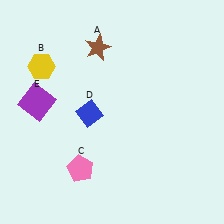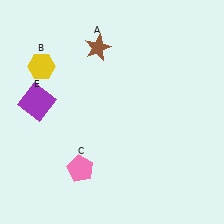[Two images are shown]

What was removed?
The blue diamond (D) was removed in Image 2.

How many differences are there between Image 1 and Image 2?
There is 1 difference between the two images.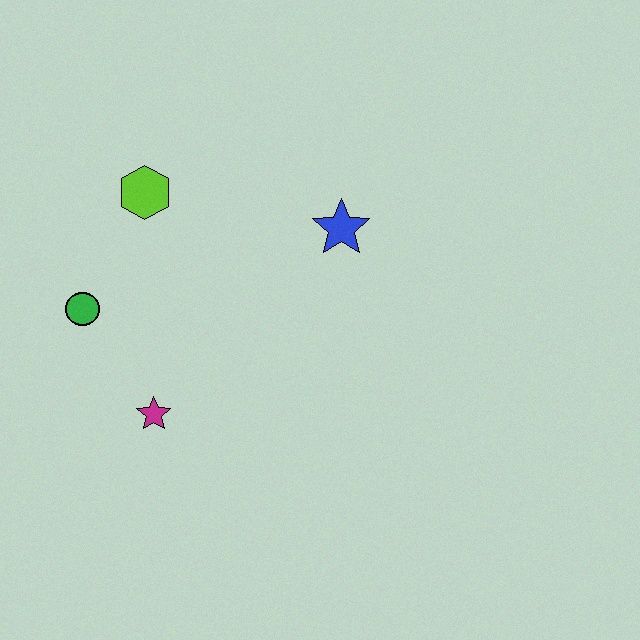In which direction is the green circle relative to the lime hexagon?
The green circle is below the lime hexagon.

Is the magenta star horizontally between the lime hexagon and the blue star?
Yes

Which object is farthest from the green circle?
The blue star is farthest from the green circle.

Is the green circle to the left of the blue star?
Yes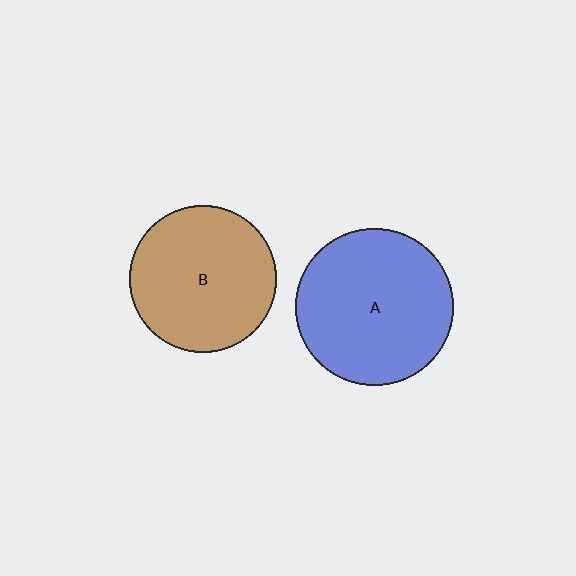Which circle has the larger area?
Circle A (blue).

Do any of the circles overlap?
No, none of the circles overlap.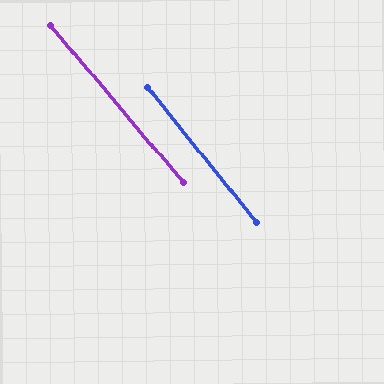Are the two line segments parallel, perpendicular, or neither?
Parallel — their directions differ by only 1.3°.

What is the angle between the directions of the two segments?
Approximately 1 degree.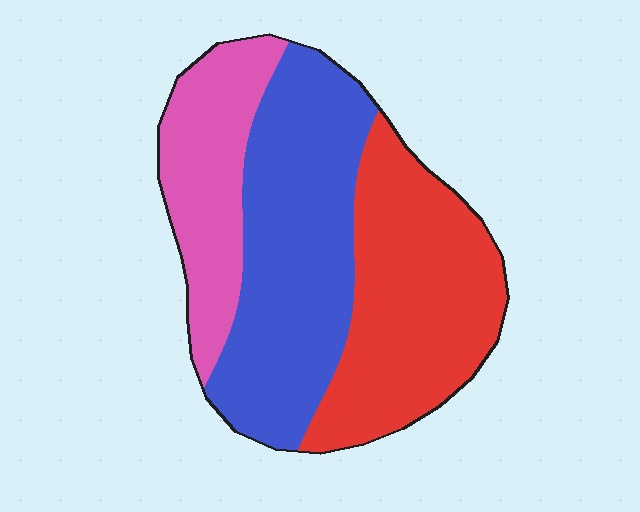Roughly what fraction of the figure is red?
Red covers 37% of the figure.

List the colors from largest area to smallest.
From largest to smallest: blue, red, pink.